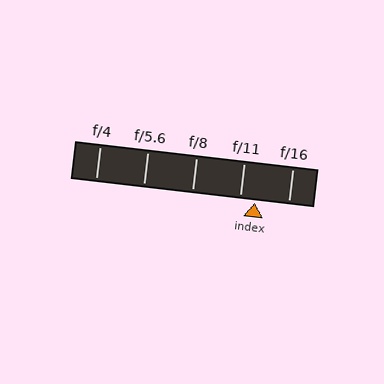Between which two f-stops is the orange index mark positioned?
The index mark is between f/11 and f/16.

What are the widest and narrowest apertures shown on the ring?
The widest aperture shown is f/4 and the narrowest is f/16.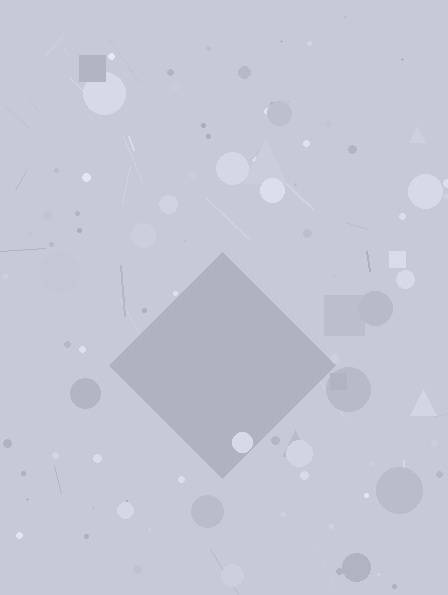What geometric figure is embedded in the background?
A diamond is embedded in the background.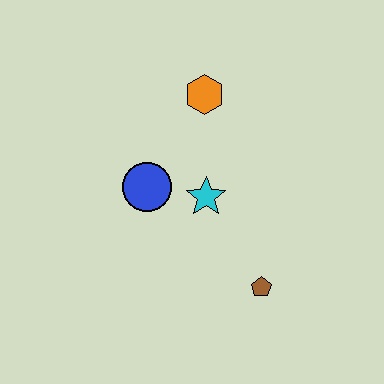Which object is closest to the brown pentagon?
The cyan star is closest to the brown pentagon.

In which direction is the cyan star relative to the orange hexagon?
The cyan star is below the orange hexagon.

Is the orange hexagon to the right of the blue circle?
Yes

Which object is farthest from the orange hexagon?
The brown pentagon is farthest from the orange hexagon.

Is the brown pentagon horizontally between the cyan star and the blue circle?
No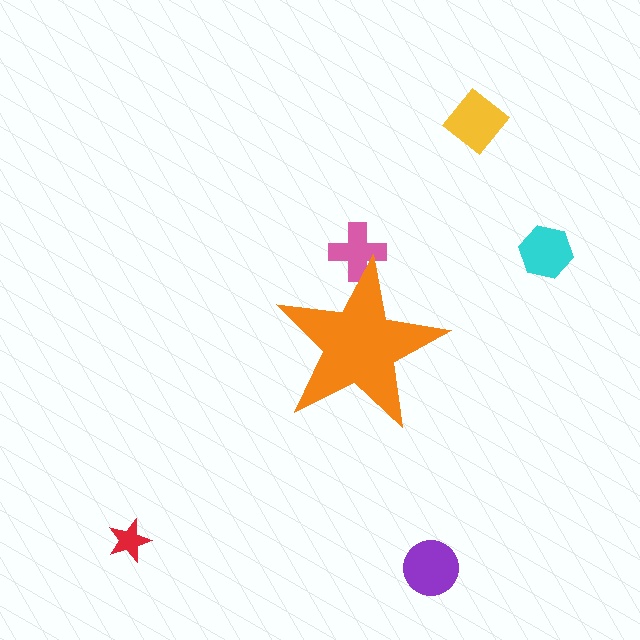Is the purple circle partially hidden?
No, the purple circle is fully visible.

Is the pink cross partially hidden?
Yes, the pink cross is partially hidden behind the orange star.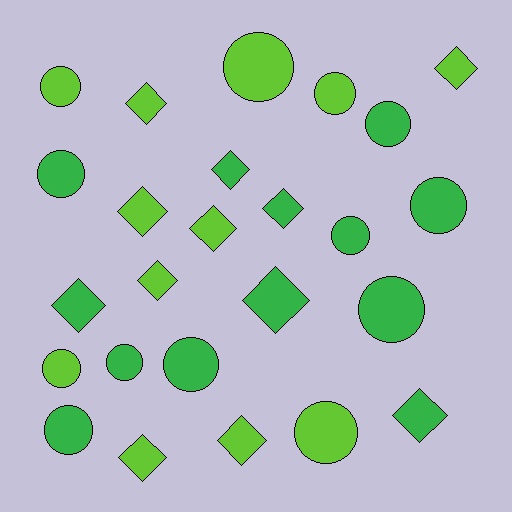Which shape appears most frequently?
Circle, with 13 objects.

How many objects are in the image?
There are 25 objects.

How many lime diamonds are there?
There are 7 lime diamonds.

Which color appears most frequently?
Green, with 13 objects.